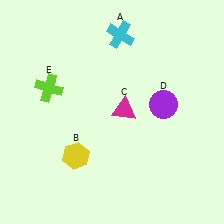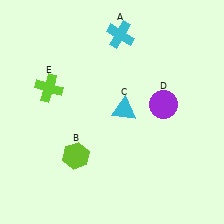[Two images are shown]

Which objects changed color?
B changed from yellow to lime. C changed from magenta to cyan.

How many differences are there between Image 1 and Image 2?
There are 2 differences between the two images.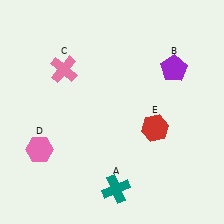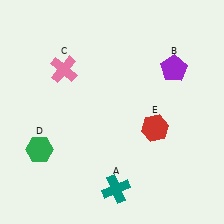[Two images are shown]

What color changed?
The hexagon (D) changed from pink in Image 1 to green in Image 2.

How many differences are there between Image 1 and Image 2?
There is 1 difference between the two images.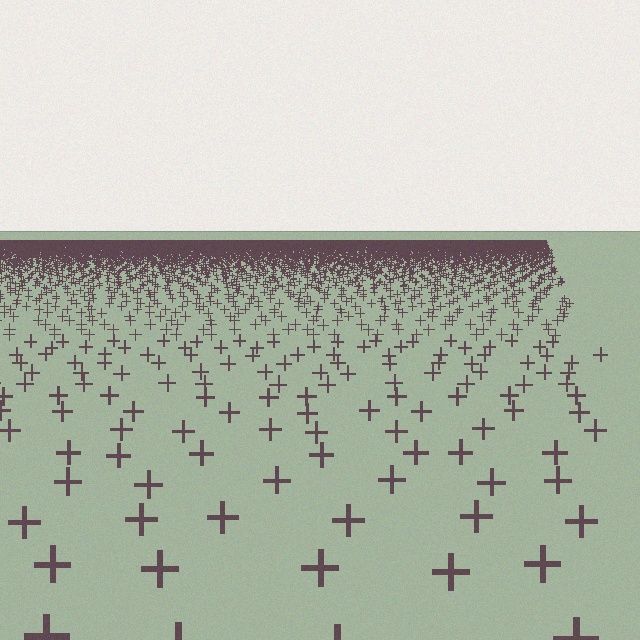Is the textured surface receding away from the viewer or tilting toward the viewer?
The surface is receding away from the viewer. Texture elements get smaller and denser toward the top.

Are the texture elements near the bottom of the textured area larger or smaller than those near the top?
Larger. Near the bottom, elements are closer to the viewer and appear at a bigger on-screen size.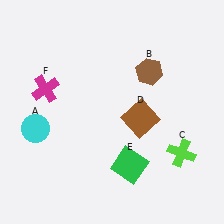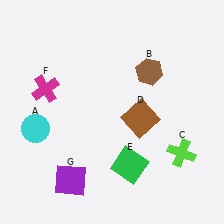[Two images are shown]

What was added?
A purple square (G) was added in Image 2.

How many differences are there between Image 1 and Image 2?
There is 1 difference between the two images.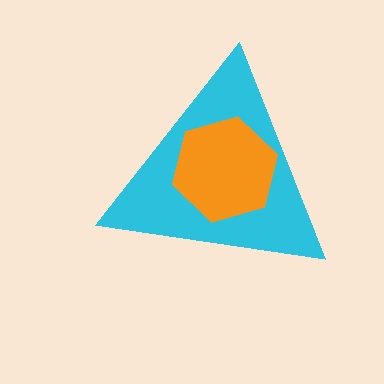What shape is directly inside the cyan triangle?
The orange hexagon.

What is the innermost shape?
The orange hexagon.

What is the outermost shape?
The cyan triangle.